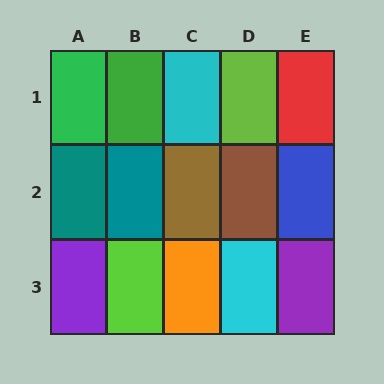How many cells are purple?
2 cells are purple.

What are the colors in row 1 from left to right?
Green, green, cyan, lime, red.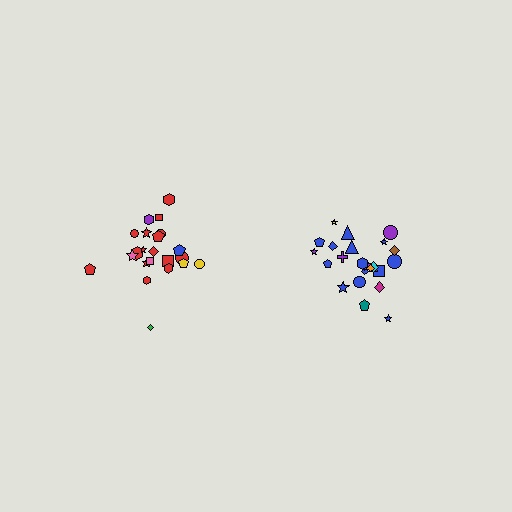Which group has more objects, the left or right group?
The right group.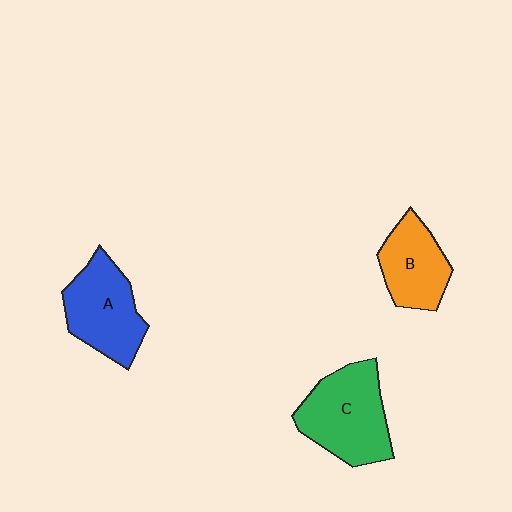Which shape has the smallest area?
Shape B (orange).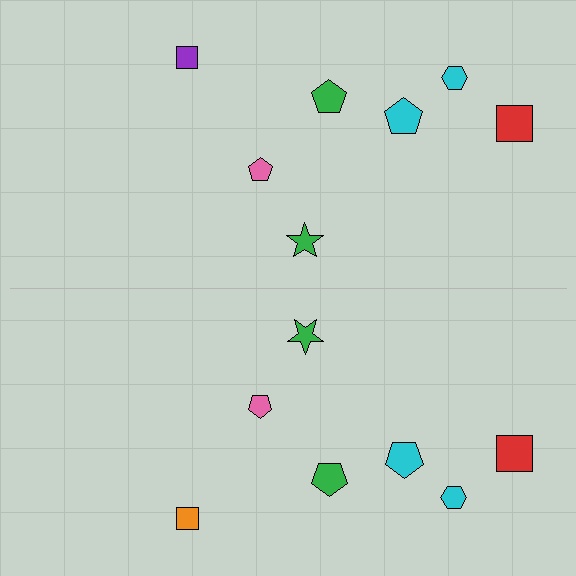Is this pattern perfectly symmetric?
No, the pattern is not perfectly symmetric. The orange square on the bottom side breaks the symmetry — its mirror counterpart is purple.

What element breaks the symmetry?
The orange square on the bottom side breaks the symmetry — its mirror counterpart is purple.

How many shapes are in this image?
There are 14 shapes in this image.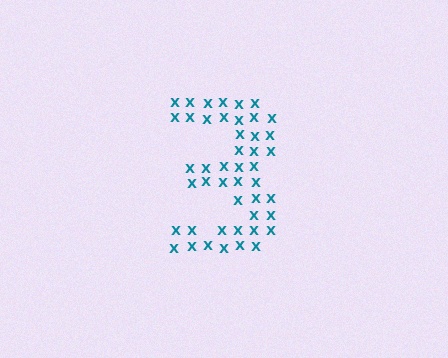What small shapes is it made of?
It is made of small letter X's.